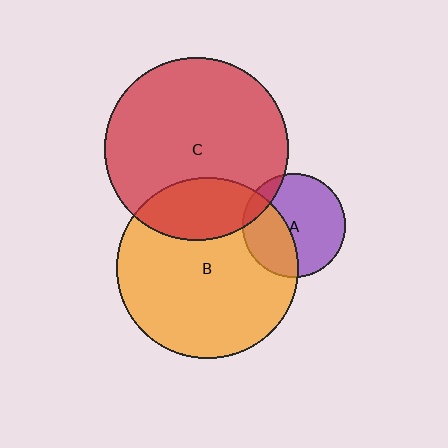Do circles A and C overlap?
Yes.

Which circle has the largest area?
Circle C (red).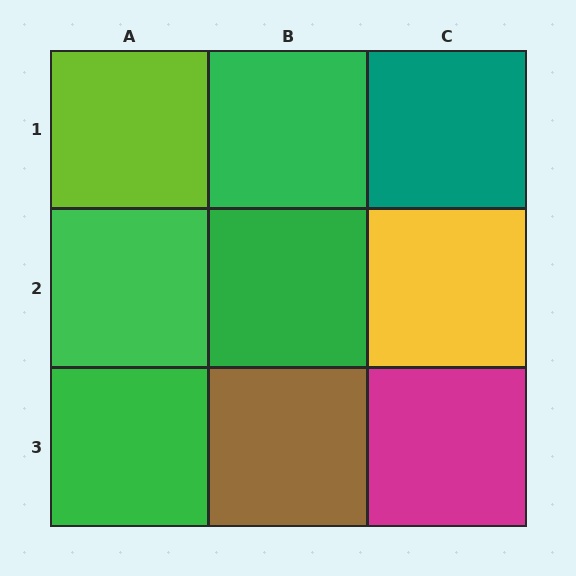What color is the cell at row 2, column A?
Green.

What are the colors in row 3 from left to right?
Green, brown, magenta.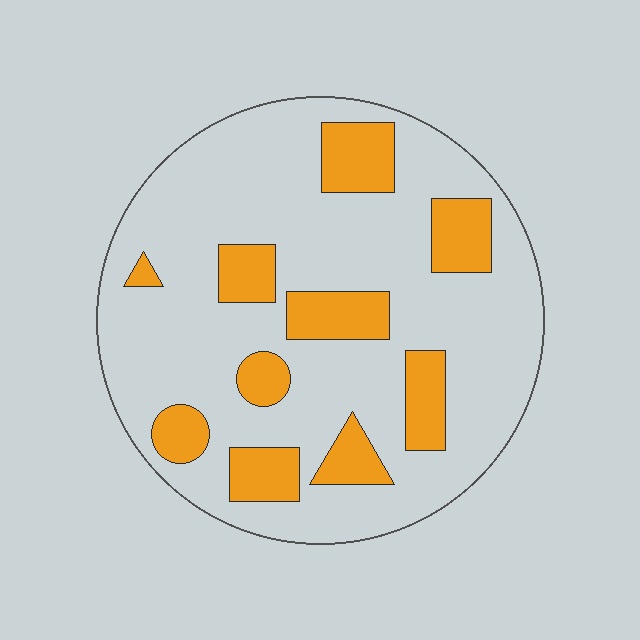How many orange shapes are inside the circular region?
10.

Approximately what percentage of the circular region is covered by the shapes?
Approximately 20%.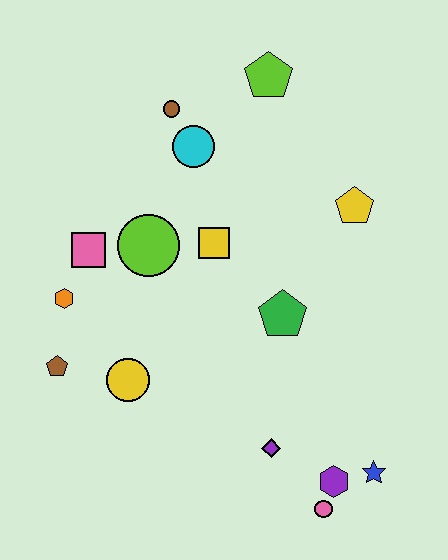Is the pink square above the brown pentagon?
Yes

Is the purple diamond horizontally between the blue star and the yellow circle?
Yes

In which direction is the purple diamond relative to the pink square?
The purple diamond is below the pink square.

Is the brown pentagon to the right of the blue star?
No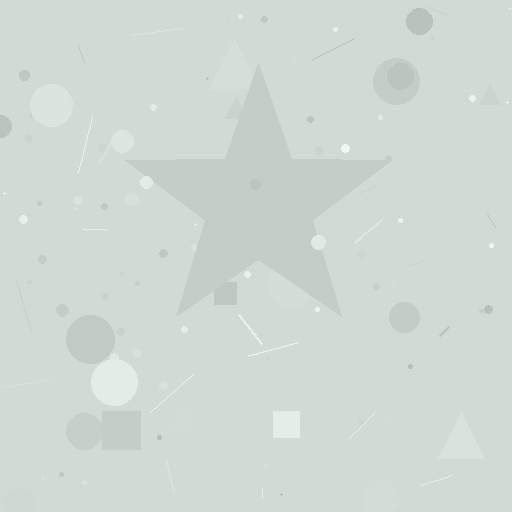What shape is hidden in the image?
A star is hidden in the image.